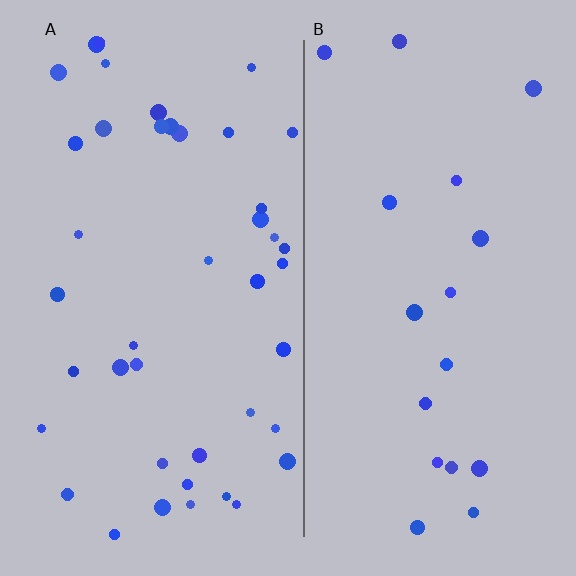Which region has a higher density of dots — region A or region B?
A (the left).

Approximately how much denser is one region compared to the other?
Approximately 2.4× — region A over region B.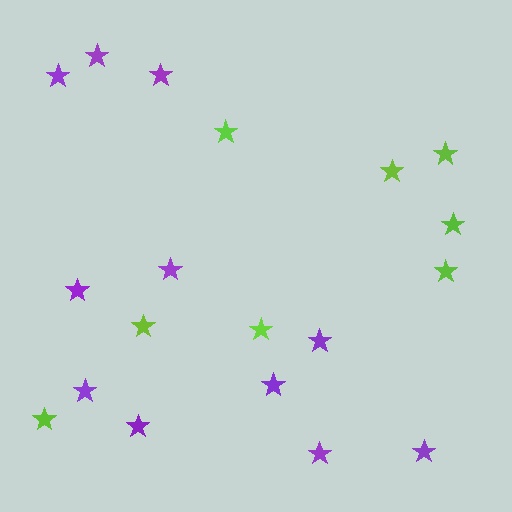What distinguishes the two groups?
There are 2 groups: one group of purple stars (11) and one group of lime stars (8).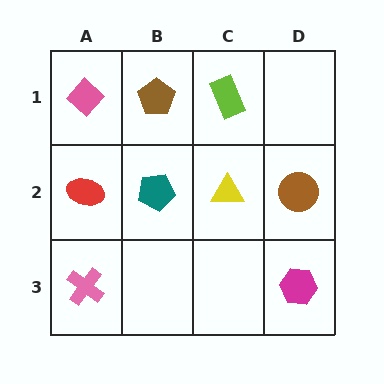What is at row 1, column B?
A brown pentagon.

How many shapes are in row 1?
3 shapes.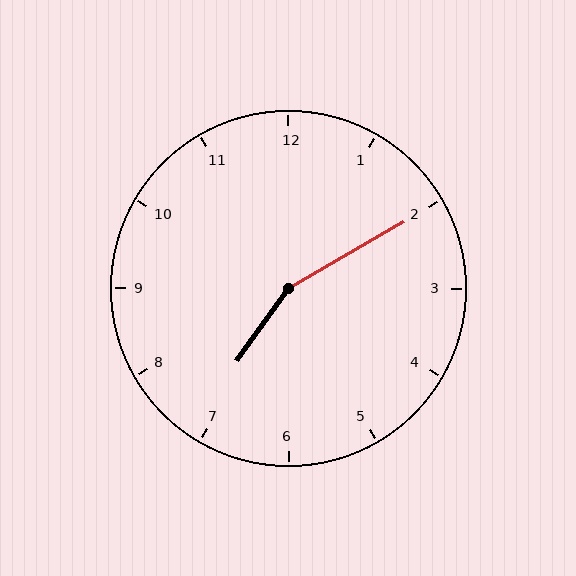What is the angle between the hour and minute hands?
Approximately 155 degrees.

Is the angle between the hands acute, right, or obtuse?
It is obtuse.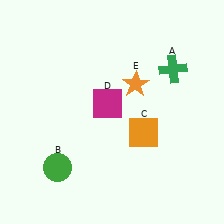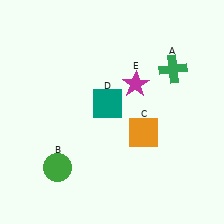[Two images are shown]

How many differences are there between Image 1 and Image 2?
There are 2 differences between the two images.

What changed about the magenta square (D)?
In Image 1, D is magenta. In Image 2, it changed to teal.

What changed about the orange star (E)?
In Image 1, E is orange. In Image 2, it changed to magenta.